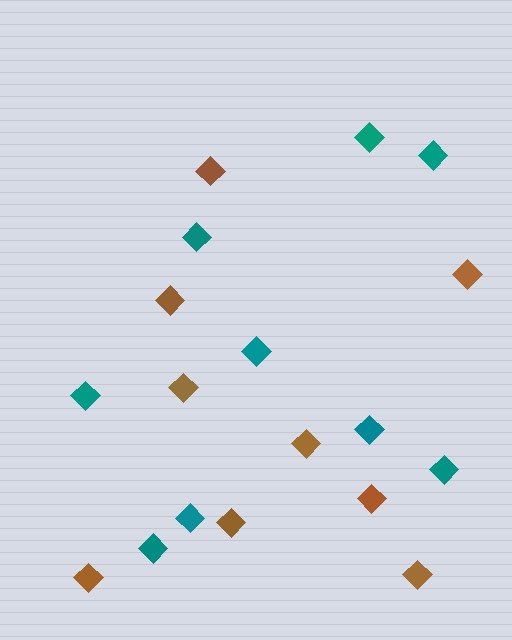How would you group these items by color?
There are 2 groups: one group of brown diamonds (9) and one group of teal diamonds (9).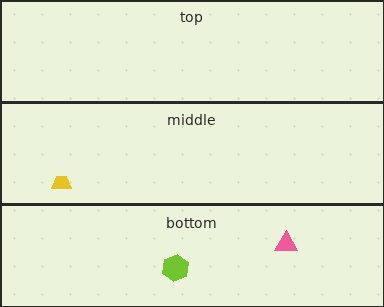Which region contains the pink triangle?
The bottom region.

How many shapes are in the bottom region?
2.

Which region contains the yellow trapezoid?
The middle region.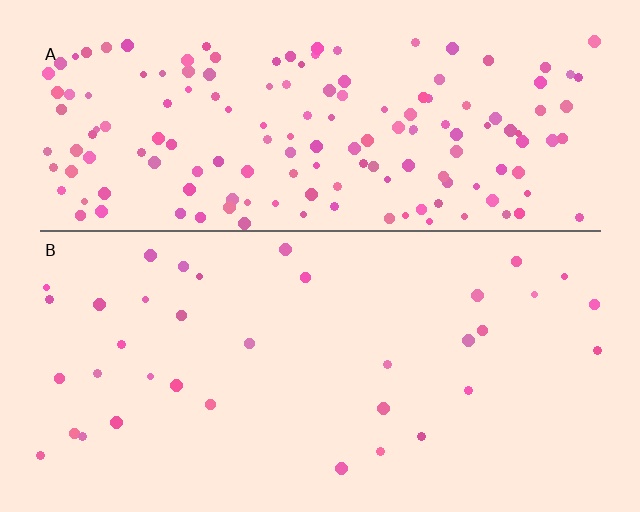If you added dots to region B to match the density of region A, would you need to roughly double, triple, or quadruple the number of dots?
Approximately quadruple.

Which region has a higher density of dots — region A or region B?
A (the top).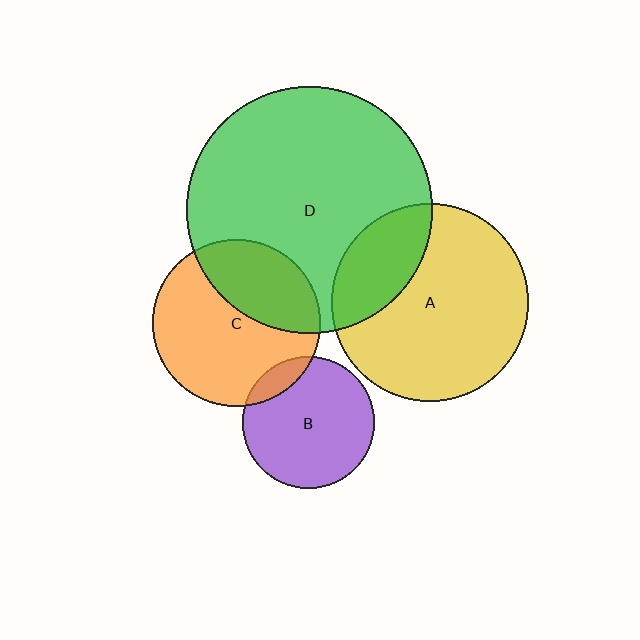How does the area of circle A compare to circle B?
Approximately 2.2 times.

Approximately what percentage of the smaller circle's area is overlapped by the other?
Approximately 35%.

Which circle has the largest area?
Circle D (green).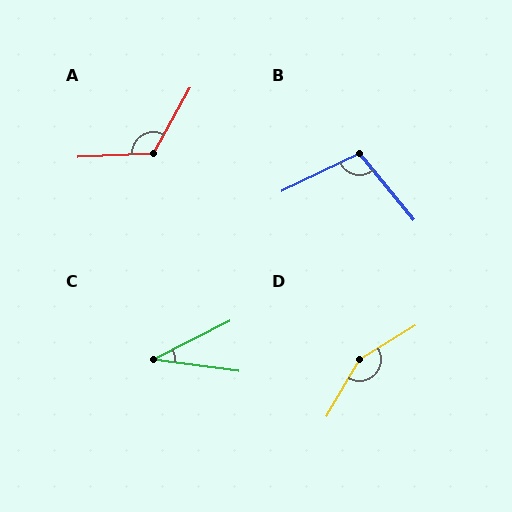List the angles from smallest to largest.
C (34°), B (104°), A (122°), D (152°).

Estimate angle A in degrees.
Approximately 122 degrees.